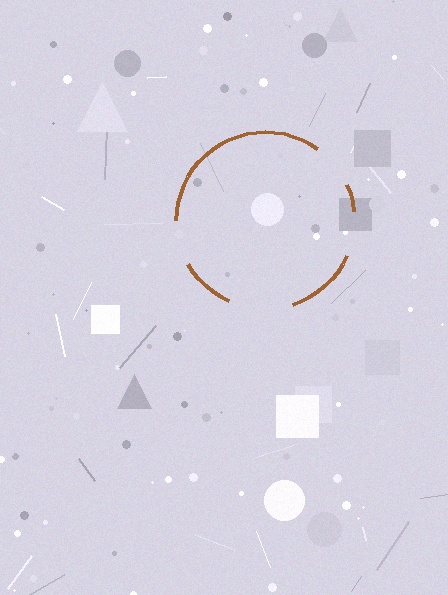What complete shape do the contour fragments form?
The contour fragments form a circle.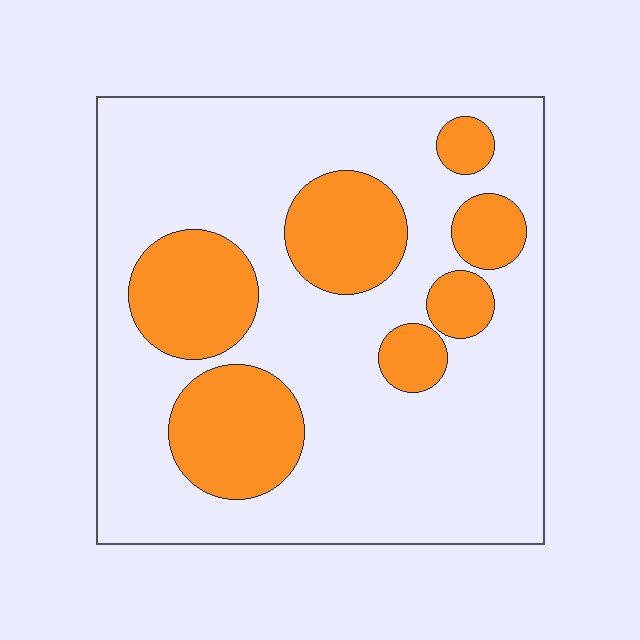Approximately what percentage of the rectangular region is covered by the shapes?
Approximately 25%.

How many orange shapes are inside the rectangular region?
7.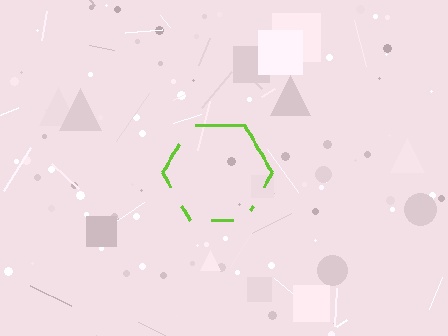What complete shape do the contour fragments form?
The contour fragments form a hexagon.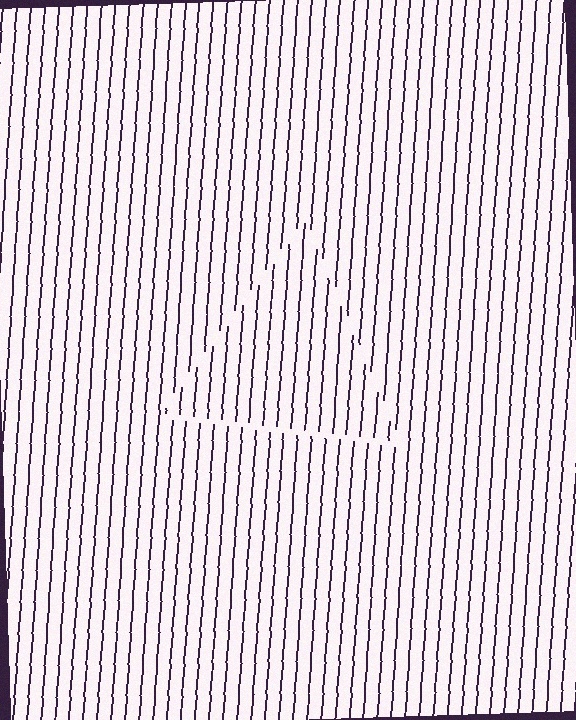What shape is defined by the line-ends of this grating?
An illusory triangle. The interior of the shape contains the same grating, shifted by half a period — the contour is defined by the phase discontinuity where line-ends from the inner and outer gratings abut.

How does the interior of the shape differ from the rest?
The interior of the shape contains the same grating, shifted by half a period — the contour is defined by the phase discontinuity where line-ends from the inner and outer gratings abut.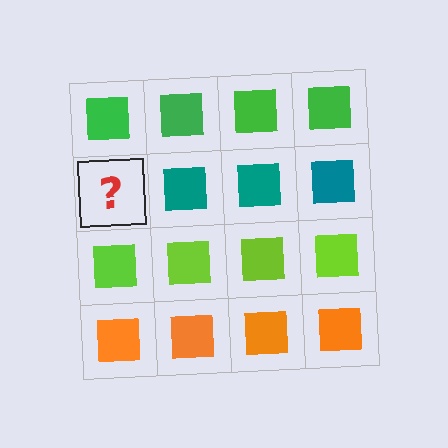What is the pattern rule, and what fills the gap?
The rule is that each row has a consistent color. The gap should be filled with a teal square.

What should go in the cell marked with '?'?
The missing cell should contain a teal square.